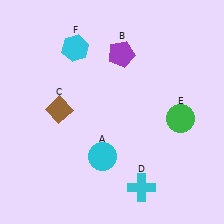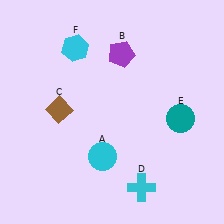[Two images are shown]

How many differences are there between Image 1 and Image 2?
There is 1 difference between the two images.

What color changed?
The circle (E) changed from green in Image 1 to teal in Image 2.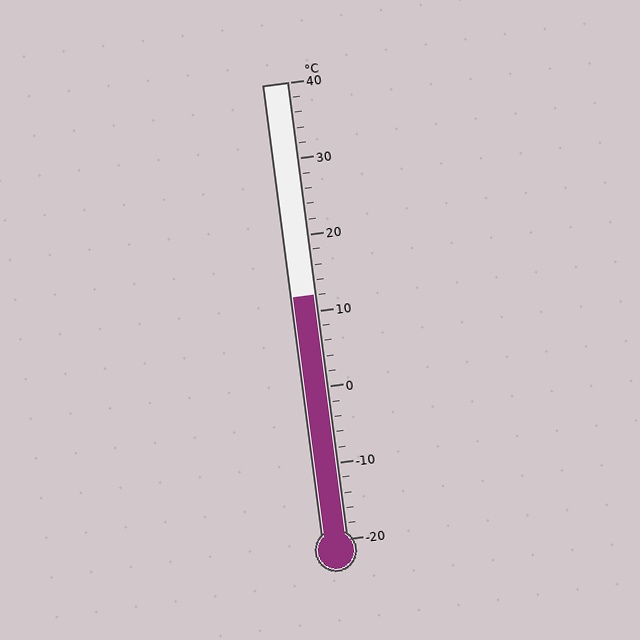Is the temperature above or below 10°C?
The temperature is above 10°C.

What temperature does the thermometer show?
The thermometer shows approximately 12°C.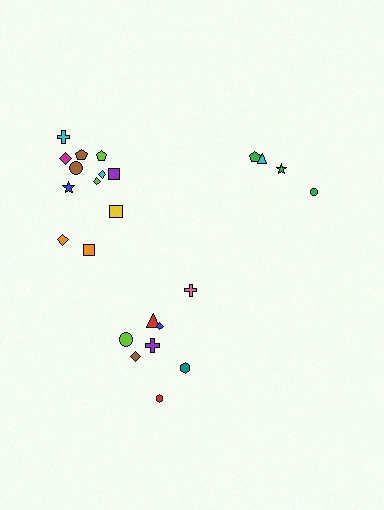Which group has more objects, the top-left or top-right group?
The top-left group.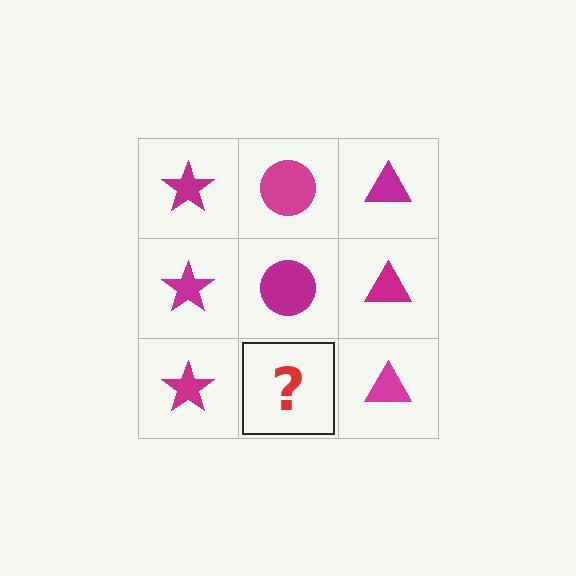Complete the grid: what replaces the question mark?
The question mark should be replaced with a magenta circle.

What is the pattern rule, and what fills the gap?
The rule is that each column has a consistent shape. The gap should be filled with a magenta circle.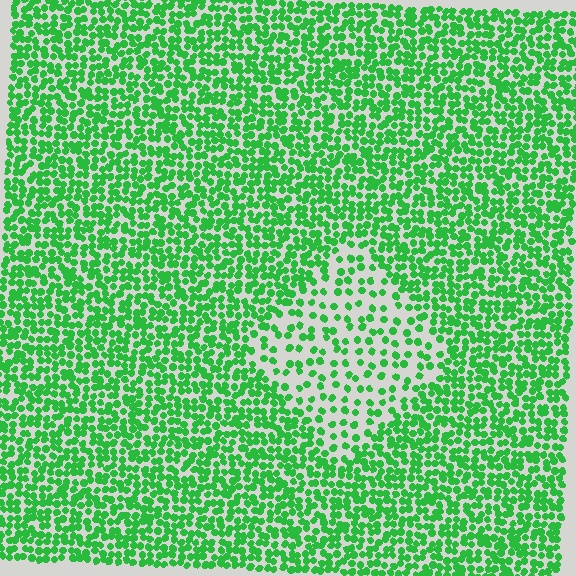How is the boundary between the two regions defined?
The boundary is defined by a change in element density (approximately 2.3x ratio). All elements are the same color, size, and shape.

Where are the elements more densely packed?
The elements are more densely packed outside the diamond boundary.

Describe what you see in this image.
The image contains small green elements arranged at two different densities. A diamond-shaped region is visible where the elements are less densely packed than the surrounding area.